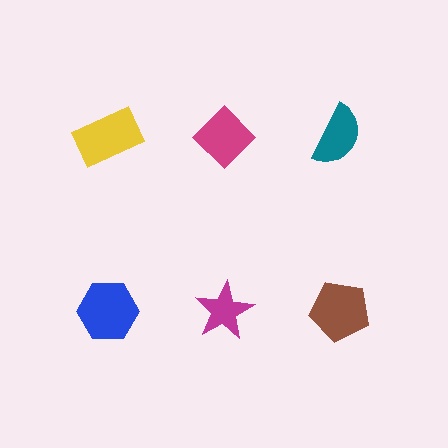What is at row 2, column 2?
A magenta star.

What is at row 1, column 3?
A teal semicircle.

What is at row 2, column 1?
A blue hexagon.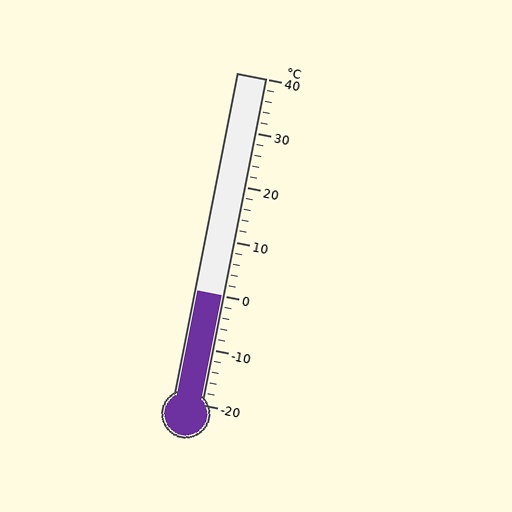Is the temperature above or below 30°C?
The temperature is below 30°C.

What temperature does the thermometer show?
The thermometer shows approximately 0°C.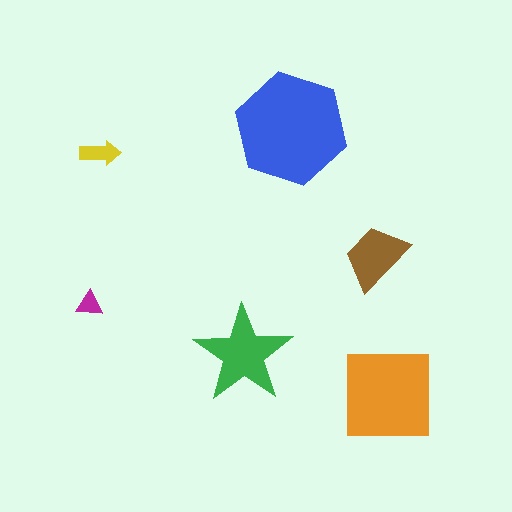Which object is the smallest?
The magenta triangle.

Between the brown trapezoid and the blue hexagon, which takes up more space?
The blue hexagon.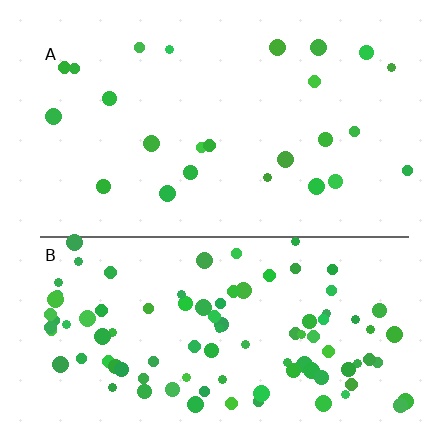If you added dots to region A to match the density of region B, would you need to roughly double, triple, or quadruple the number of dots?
Approximately quadruple.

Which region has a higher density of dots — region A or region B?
B (the bottom).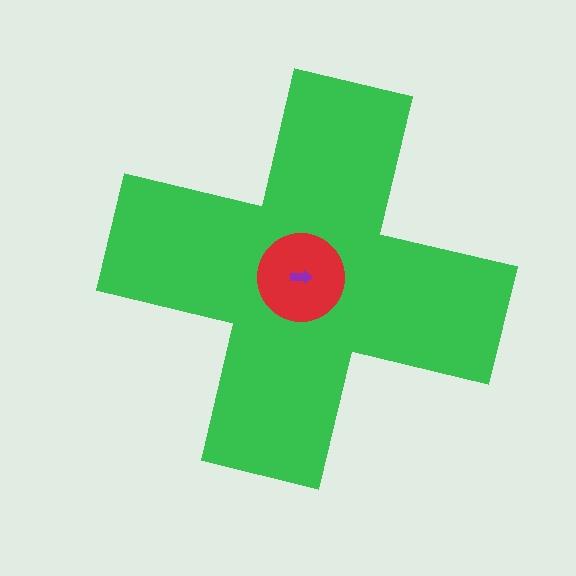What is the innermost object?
The purple arrow.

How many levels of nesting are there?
3.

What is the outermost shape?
The green cross.